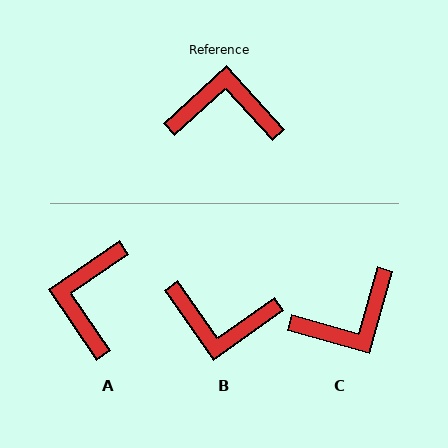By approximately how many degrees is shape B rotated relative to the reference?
Approximately 173 degrees counter-clockwise.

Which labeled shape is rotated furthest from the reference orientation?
B, about 173 degrees away.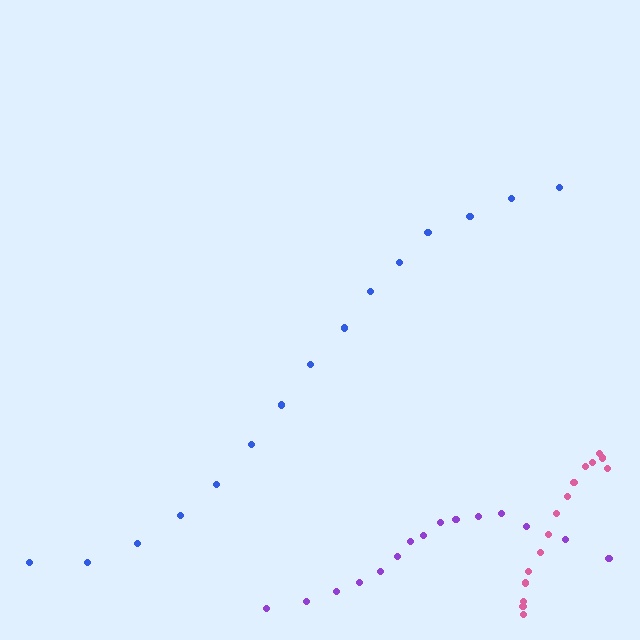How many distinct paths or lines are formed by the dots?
There are 3 distinct paths.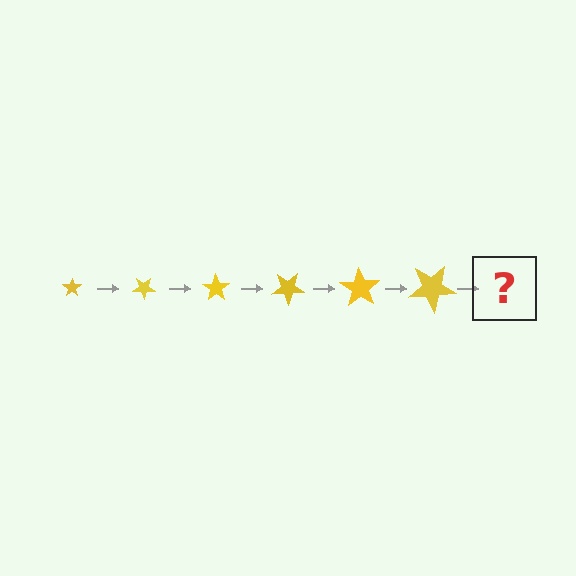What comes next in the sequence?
The next element should be a star, larger than the previous one and rotated 210 degrees from the start.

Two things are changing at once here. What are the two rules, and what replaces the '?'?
The two rules are that the star grows larger each step and it rotates 35 degrees each step. The '?' should be a star, larger than the previous one and rotated 210 degrees from the start.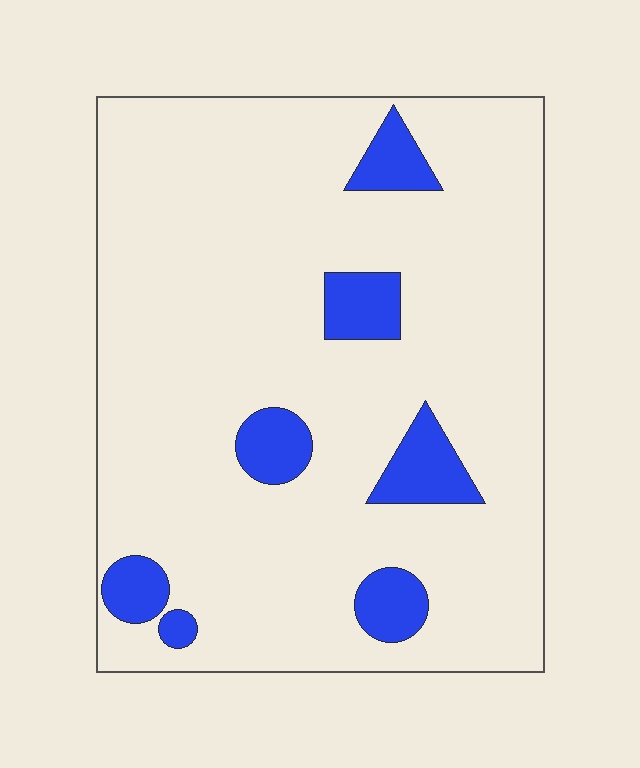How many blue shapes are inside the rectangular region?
7.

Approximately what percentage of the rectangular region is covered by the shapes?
Approximately 10%.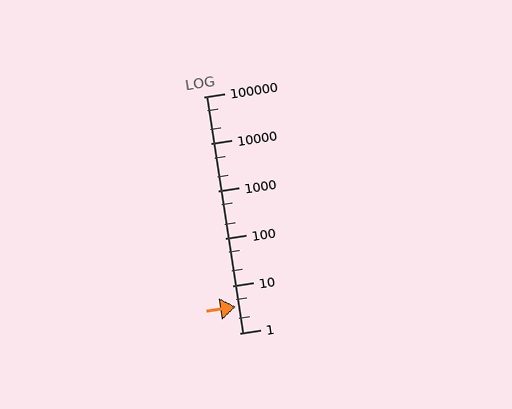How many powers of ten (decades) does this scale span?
The scale spans 5 decades, from 1 to 100000.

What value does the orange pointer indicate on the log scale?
The pointer indicates approximately 3.6.